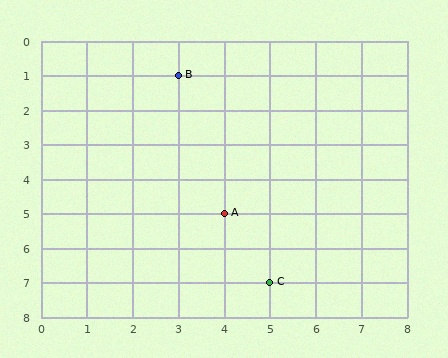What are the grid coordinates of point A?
Point A is at grid coordinates (4, 5).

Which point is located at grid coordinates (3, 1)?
Point B is at (3, 1).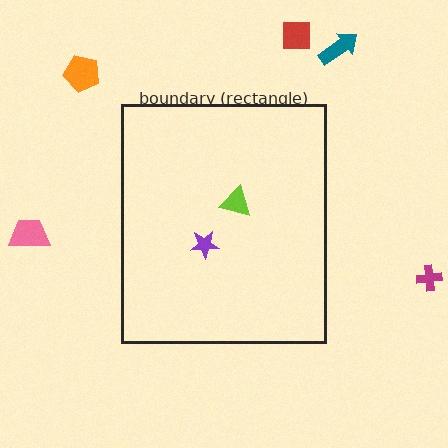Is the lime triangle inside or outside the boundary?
Inside.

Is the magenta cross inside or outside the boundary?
Outside.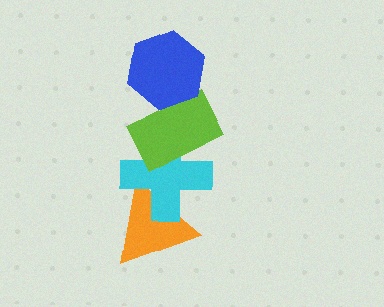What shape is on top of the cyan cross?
The lime rectangle is on top of the cyan cross.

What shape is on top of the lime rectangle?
The blue hexagon is on top of the lime rectangle.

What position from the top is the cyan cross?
The cyan cross is 3rd from the top.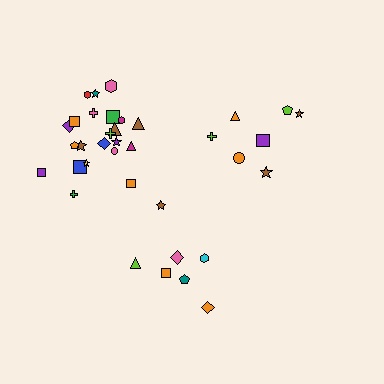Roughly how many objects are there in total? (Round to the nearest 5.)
Roughly 35 objects in total.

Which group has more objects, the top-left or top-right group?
The top-left group.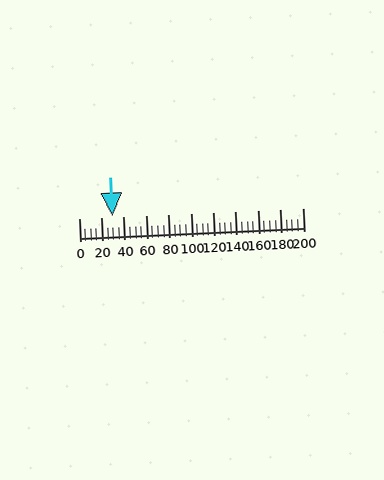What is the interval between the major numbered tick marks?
The major tick marks are spaced 20 units apart.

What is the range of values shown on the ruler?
The ruler shows values from 0 to 200.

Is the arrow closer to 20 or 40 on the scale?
The arrow is closer to 40.